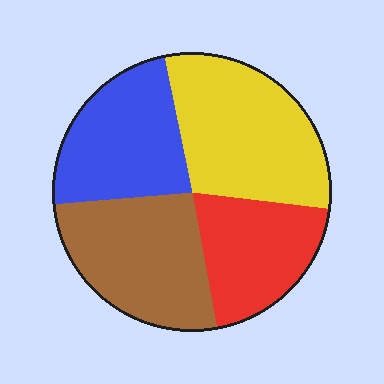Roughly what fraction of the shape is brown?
Brown covers roughly 25% of the shape.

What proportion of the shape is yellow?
Yellow covers around 30% of the shape.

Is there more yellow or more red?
Yellow.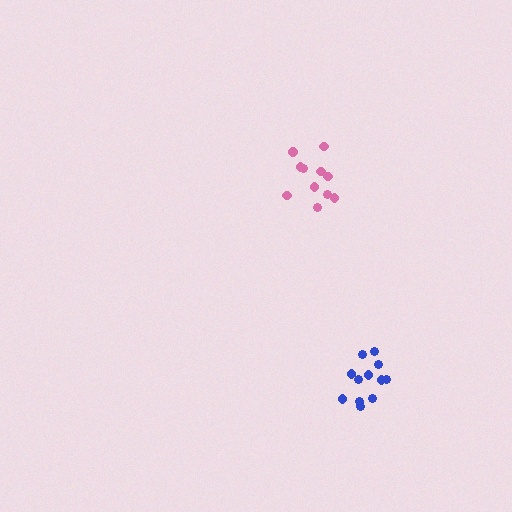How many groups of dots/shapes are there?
There are 2 groups.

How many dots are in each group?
Group 1: 11 dots, Group 2: 12 dots (23 total).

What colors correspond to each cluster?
The clusters are colored: pink, blue.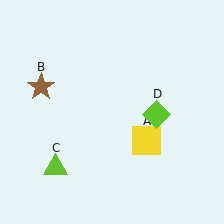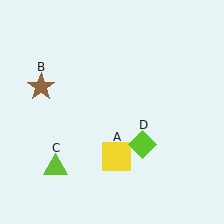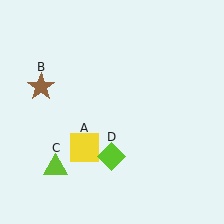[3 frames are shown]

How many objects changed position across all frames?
2 objects changed position: yellow square (object A), lime diamond (object D).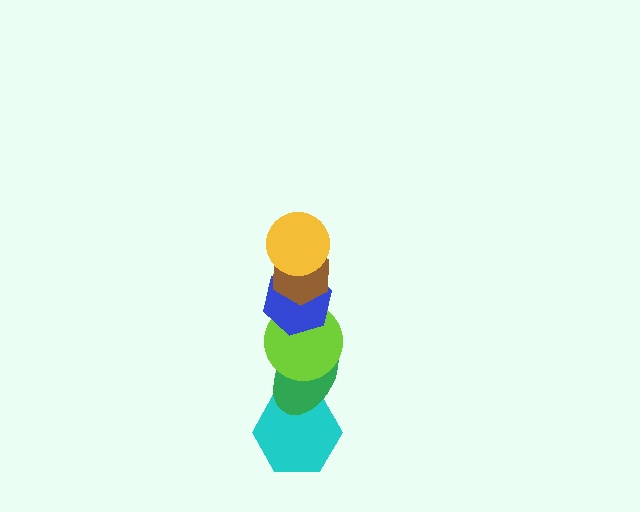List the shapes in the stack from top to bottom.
From top to bottom: the yellow circle, the brown hexagon, the blue hexagon, the lime circle, the green ellipse, the cyan hexagon.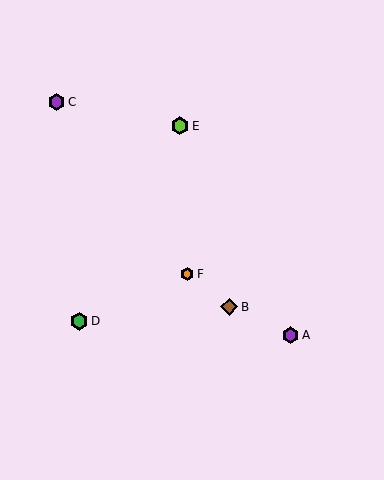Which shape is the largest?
The lime hexagon (labeled E) is the largest.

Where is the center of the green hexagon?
The center of the green hexagon is at (79, 321).